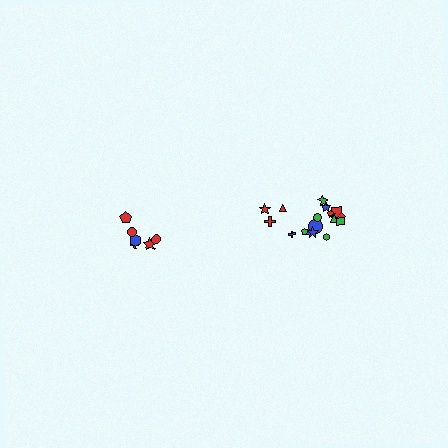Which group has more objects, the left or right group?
The right group.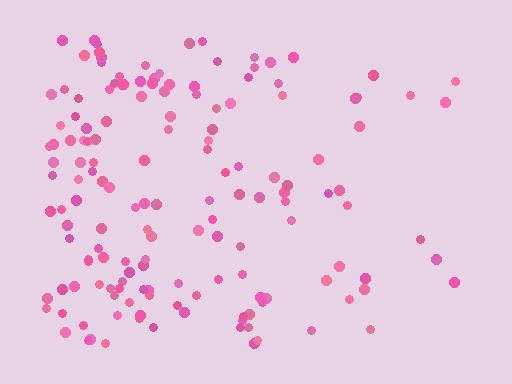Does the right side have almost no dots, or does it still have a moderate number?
Still a moderate number, just noticeably fewer than the left.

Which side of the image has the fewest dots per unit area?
The right.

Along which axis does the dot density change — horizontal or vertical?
Horizontal.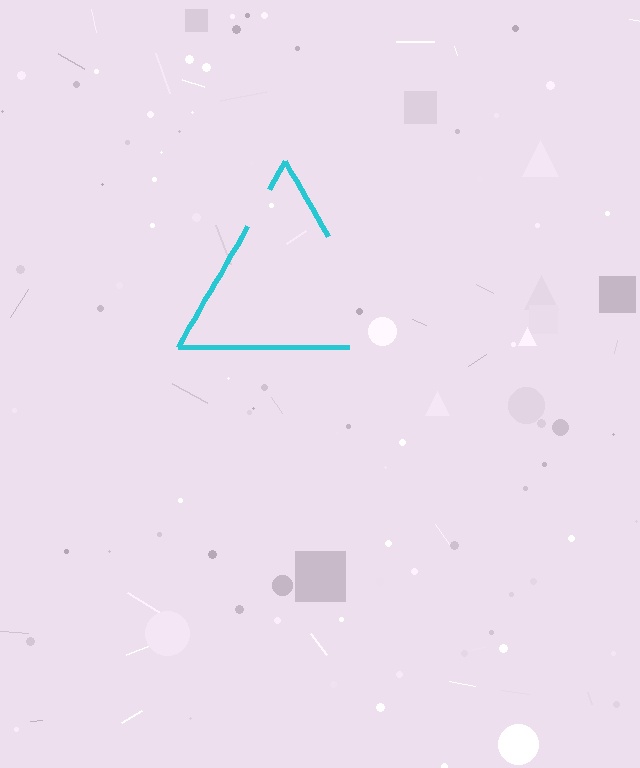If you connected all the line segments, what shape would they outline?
They would outline a triangle.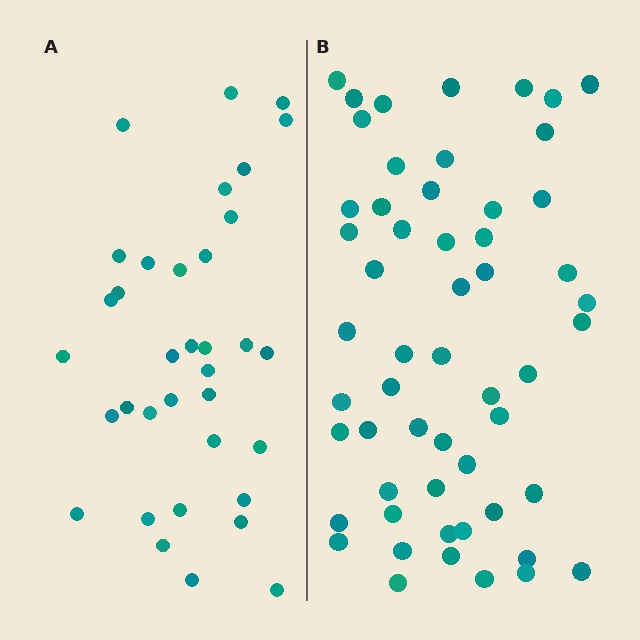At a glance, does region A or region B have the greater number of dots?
Region B (the right region) has more dots.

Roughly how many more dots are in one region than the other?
Region B has approximately 20 more dots than region A.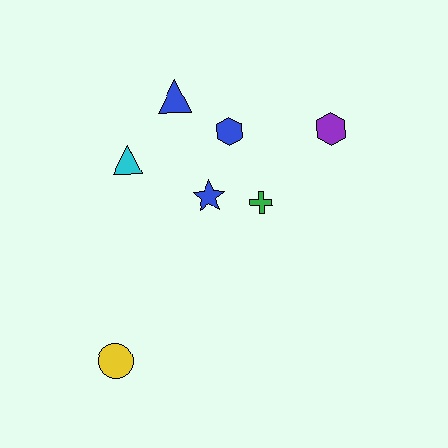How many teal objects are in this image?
There are no teal objects.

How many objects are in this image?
There are 7 objects.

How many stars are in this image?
There is 1 star.